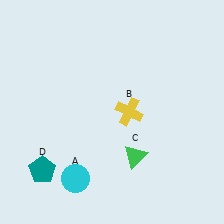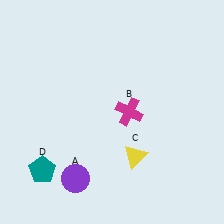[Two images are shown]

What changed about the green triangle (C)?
In Image 1, C is green. In Image 2, it changed to yellow.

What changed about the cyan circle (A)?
In Image 1, A is cyan. In Image 2, it changed to purple.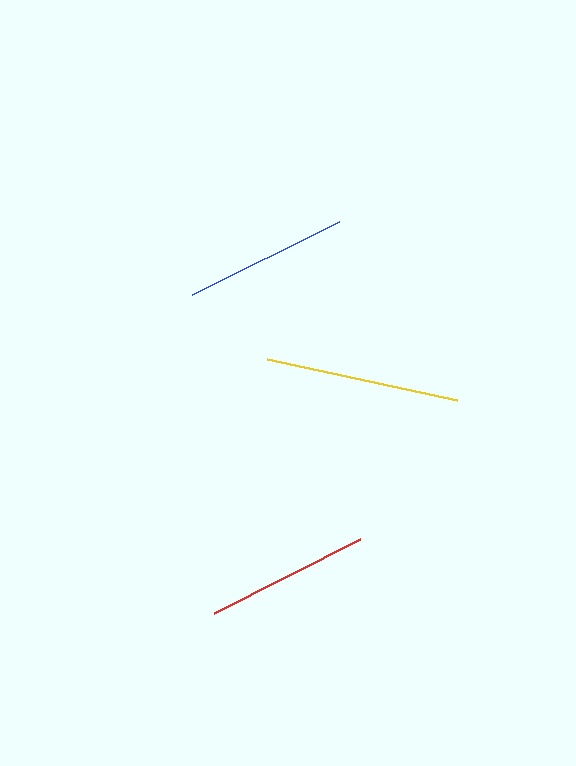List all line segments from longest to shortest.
From longest to shortest: yellow, red, blue.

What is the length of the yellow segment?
The yellow segment is approximately 194 pixels long.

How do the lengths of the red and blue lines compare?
The red and blue lines are approximately the same length.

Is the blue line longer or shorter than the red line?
The red line is longer than the blue line.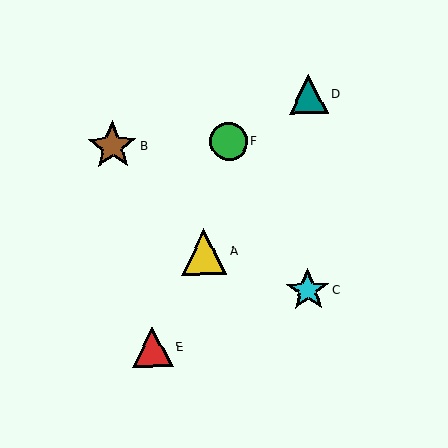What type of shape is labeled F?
Shape F is a green circle.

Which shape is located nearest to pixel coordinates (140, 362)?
The red triangle (labeled E) at (152, 347) is nearest to that location.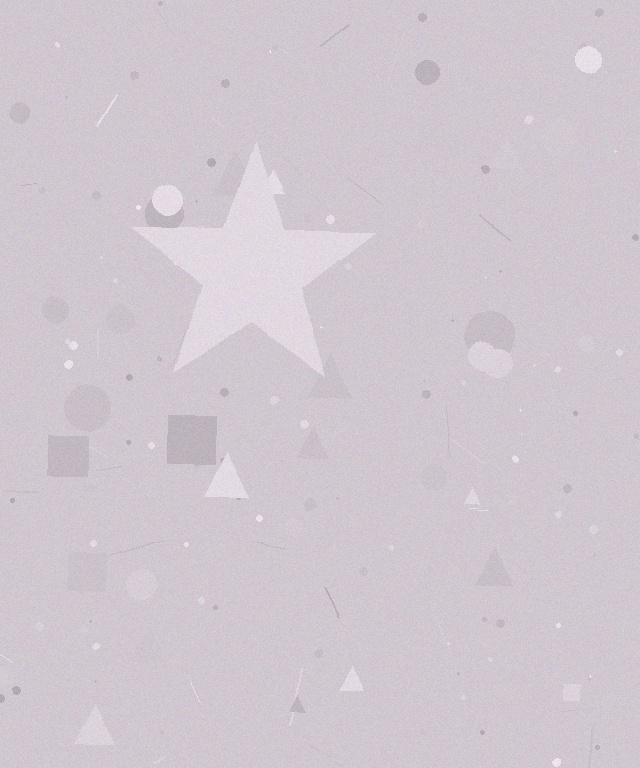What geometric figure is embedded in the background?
A star is embedded in the background.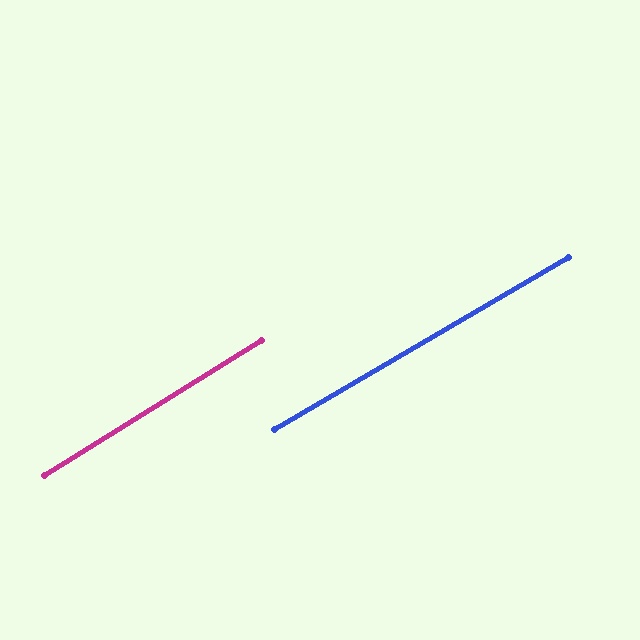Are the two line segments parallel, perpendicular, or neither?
Parallel — their directions differ by only 1.6°.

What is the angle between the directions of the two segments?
Approximately 2 degrees.